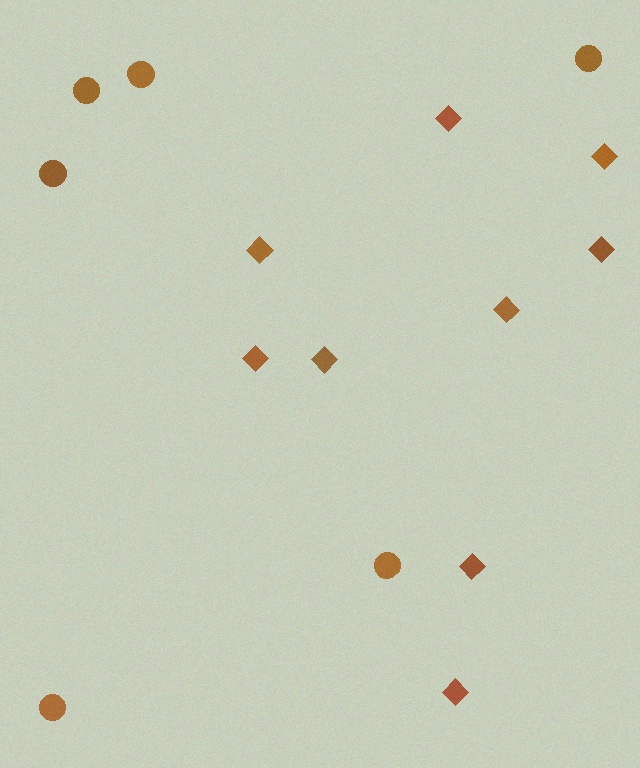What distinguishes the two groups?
There are 2 groups: one group of circles (6) and one group of diamonds (9).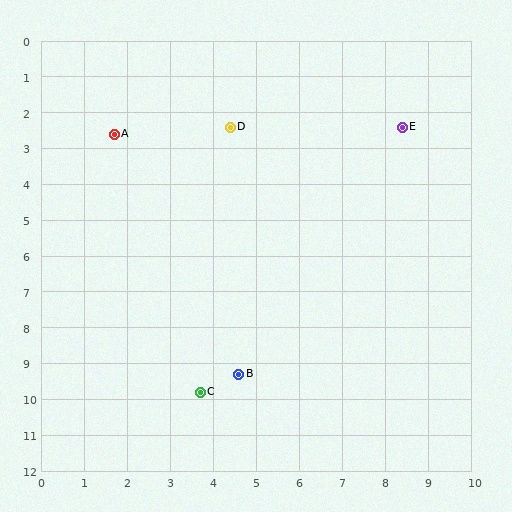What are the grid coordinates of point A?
Point A is at approximately (1.7, 2.6).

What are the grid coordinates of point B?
Point B is at approximately (4.6, 9.3).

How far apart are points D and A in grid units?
Points D and A are about 2.7 grid units apart.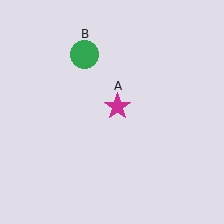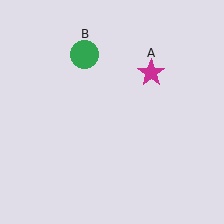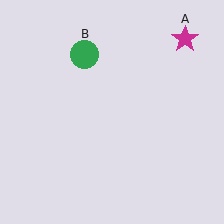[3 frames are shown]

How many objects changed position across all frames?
1 object changed position: magenta star (object A).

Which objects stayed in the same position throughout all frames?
Green circle (object B) remained stationary.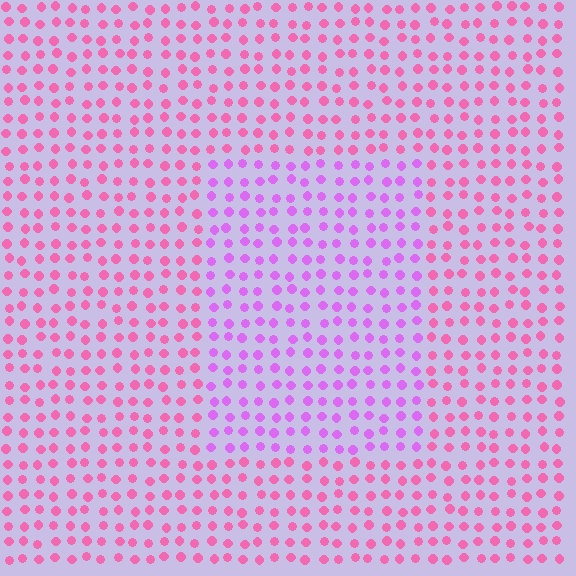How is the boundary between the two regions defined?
The boundary is defined purely by a slight shift in hue (about 38 degrees). Spacing, size, and orientation are identical on both sides.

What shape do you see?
I see a rectangle.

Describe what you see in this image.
The image is filled with small pink elements in a uniform arrangement. A rectangle-shaped region is visible where the elements are tinted to a slightly different hue, forming a subtle color boundary.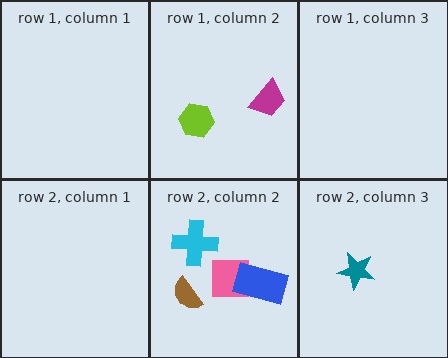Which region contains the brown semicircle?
The row 2, column 2 region.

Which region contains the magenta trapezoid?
The row 1, column 2 region.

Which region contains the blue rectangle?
The row 2, column 2 region.